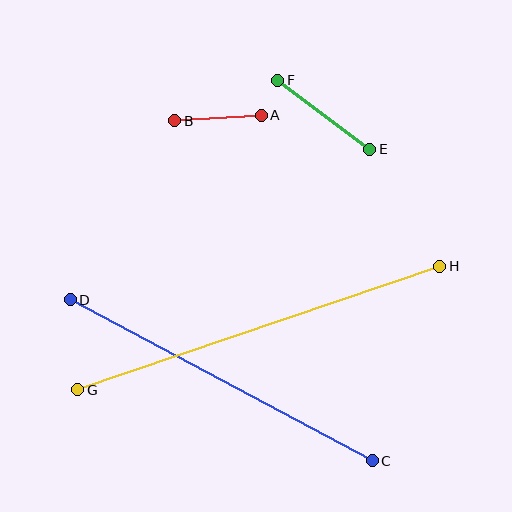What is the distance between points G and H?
The distance is approximately 382 pixels.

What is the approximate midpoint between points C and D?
The midpoint is at approximately (221, 380) pixels.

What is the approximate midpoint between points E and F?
The midpoint is at approximately (324, 115) pixels.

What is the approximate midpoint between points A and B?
The midpoint is at approximately (218, 118) pixels.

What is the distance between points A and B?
The distance is approximately 87 pixels.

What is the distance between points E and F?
The distance is approximately 115 pixels.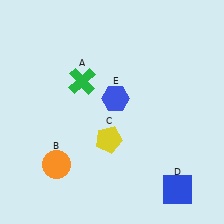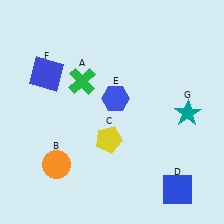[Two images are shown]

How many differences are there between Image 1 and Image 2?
There are 2 differences between the two images.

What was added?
A blue square (F), a teal star (G) were added in Image 2.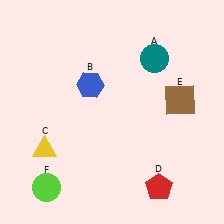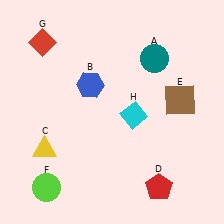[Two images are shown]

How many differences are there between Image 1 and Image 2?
There are 2 differences between the two images.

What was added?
A red diamond (G), a cyan diamond (H) were added in Image 2.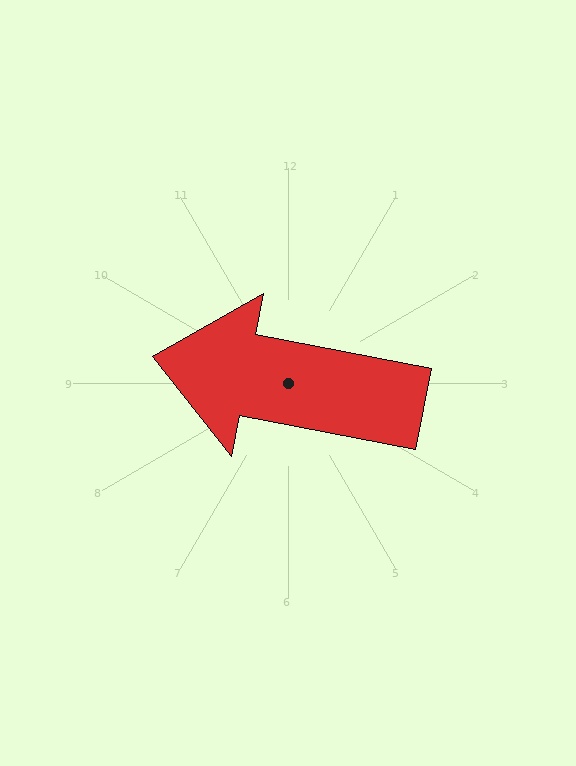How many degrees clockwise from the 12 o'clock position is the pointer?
Approximately 281 degrees.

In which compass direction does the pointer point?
West.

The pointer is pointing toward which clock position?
Roughly 9 o'clock.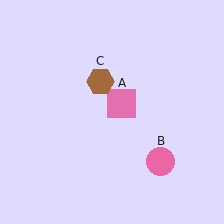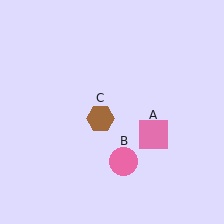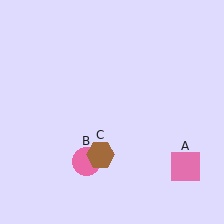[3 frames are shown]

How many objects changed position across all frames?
3 objects changed position: pink square (object A), pink circle (object B), brown hexagon (object C).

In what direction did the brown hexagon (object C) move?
The brown hexagon (object C) moved down.